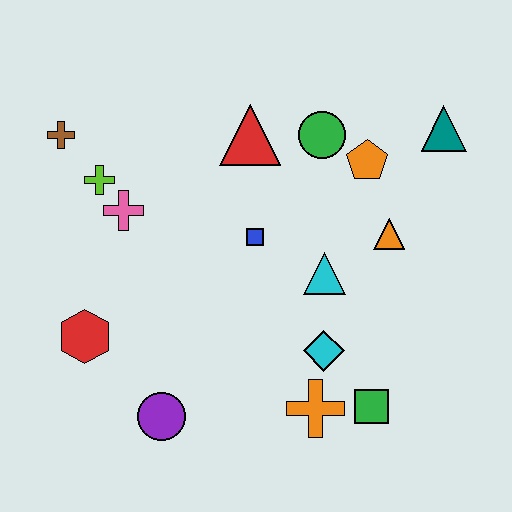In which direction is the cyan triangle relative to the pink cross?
The cyan triangle is to the right of the pink cross.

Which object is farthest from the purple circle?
The teal triangle is farthest from the purple circle.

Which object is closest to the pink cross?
The lime cross is closest to the pink cross.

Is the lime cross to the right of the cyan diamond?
No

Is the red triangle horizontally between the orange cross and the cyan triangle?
No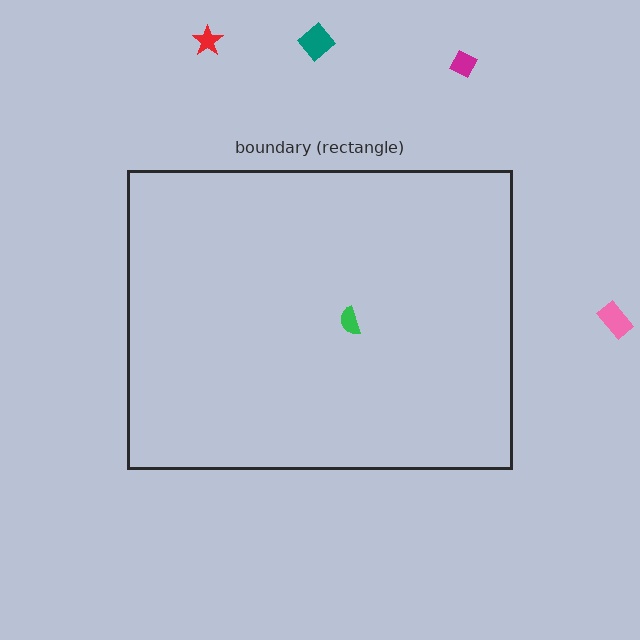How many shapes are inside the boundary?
1 inside, 4 outside.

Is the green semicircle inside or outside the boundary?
Inside.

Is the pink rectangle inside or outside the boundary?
Outside.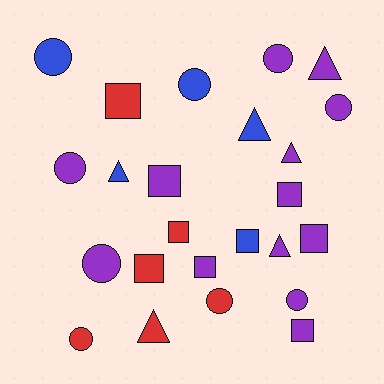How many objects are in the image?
There are 24 objects.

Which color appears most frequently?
Purple, with 13 objects.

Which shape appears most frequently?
Circle, with 9 objects.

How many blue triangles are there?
There are 2 blue triangles.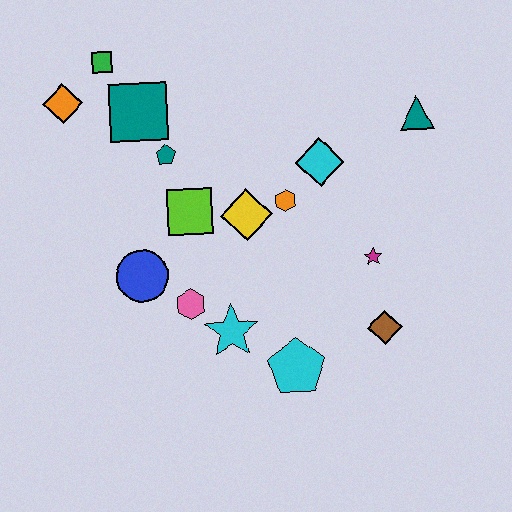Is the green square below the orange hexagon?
No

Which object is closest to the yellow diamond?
The orange hexagon is closest to the yellow diamond.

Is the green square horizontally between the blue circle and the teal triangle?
No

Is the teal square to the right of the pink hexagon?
No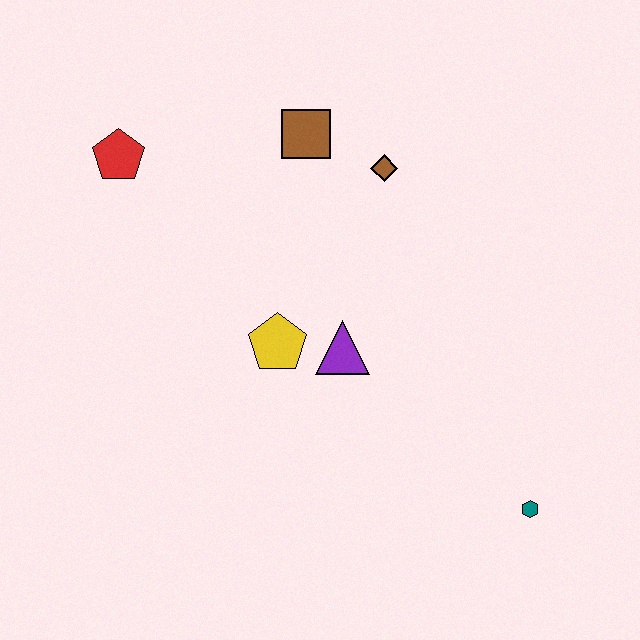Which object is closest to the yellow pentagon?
The purple triangle is closest to the yellow pentagon.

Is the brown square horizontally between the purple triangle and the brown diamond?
No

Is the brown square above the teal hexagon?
Yes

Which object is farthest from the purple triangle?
The red pentagon is farthest from the purple triangle.